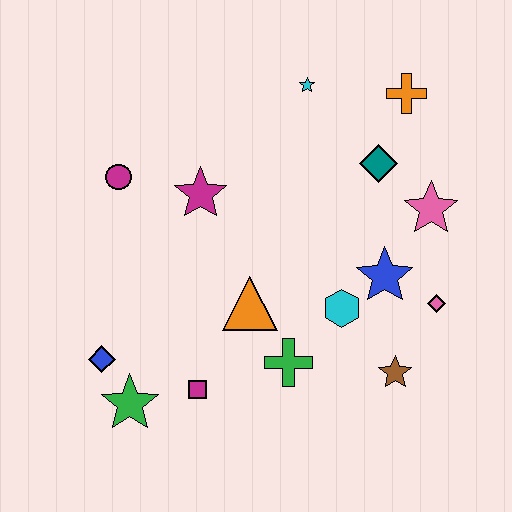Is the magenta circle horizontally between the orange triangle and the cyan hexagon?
No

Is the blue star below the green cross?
No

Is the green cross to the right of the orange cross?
No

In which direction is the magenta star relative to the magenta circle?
The magenta star is to the right of the magenta circle.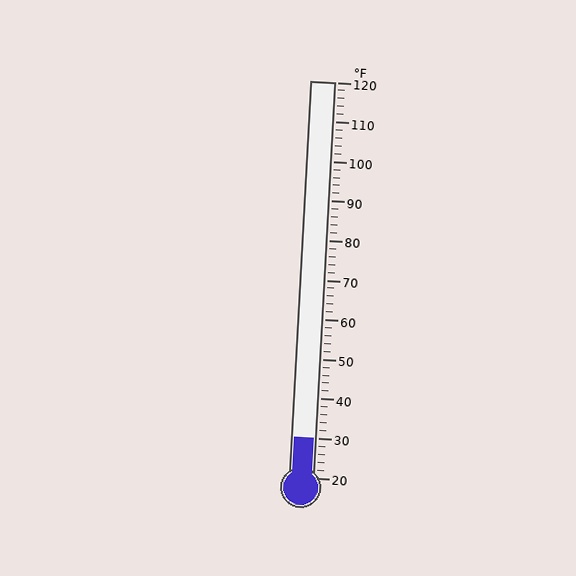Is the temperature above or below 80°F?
The temperature is below 80°F.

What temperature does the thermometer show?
The thermometer shows approximately 30°F.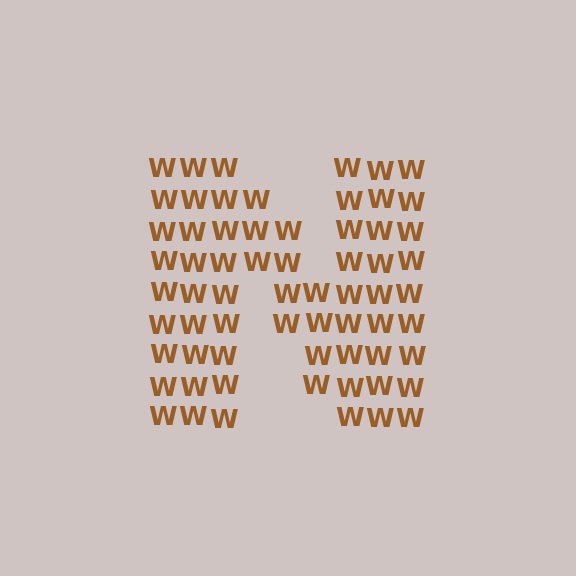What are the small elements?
The small elements are letter W's.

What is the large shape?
The large shape is the letter N.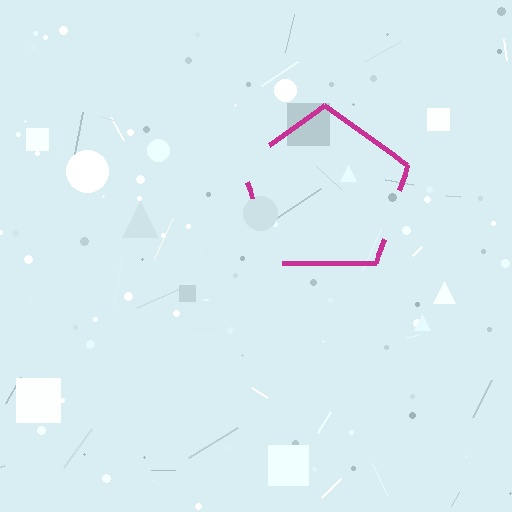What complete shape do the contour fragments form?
The contour fragments form a pentagon.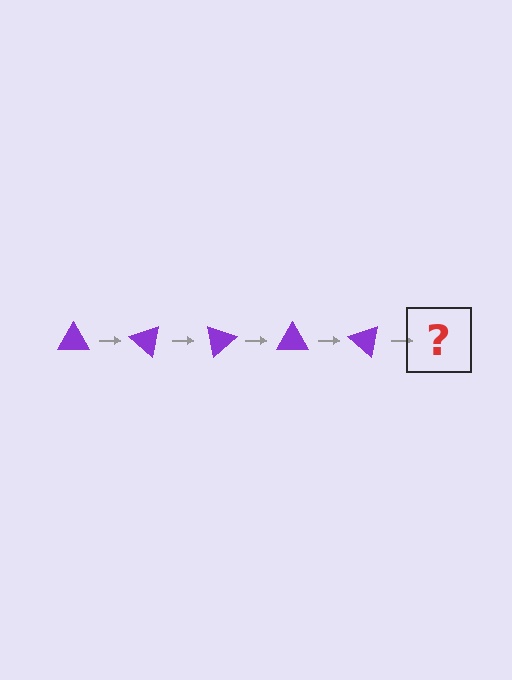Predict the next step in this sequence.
The next step is a purple triangle rotated 200 degrees.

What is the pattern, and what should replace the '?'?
The pattern is that the triangle rotates 40 degrees each step. The '?' should be a purple triangle rotated 200 degrees.